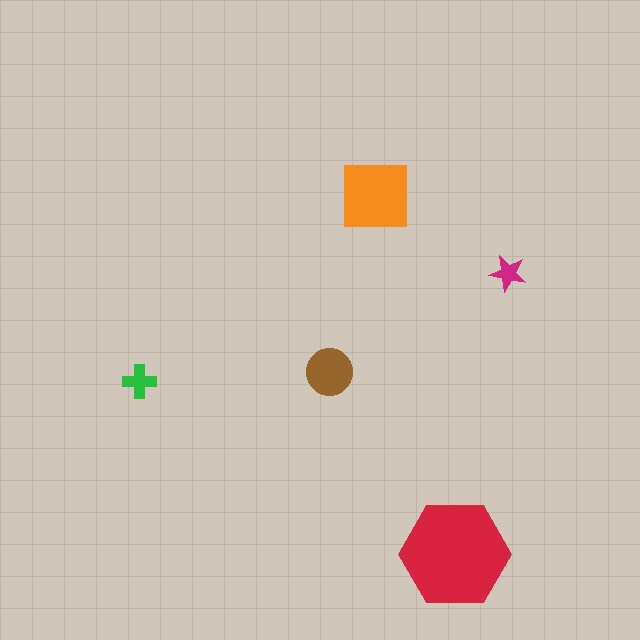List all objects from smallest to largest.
The magenta star, the green cross, the brown circle, the orange square, the red hexagon.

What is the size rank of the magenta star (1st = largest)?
5th.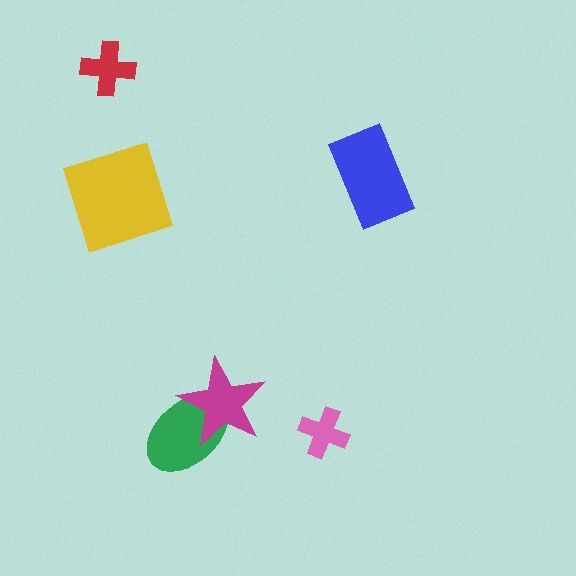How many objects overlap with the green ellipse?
1 object overlaps with the green ellipse.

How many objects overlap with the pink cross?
0 objects overlap with the pink cross.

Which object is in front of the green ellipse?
The magenta star is in front of the green ellipse.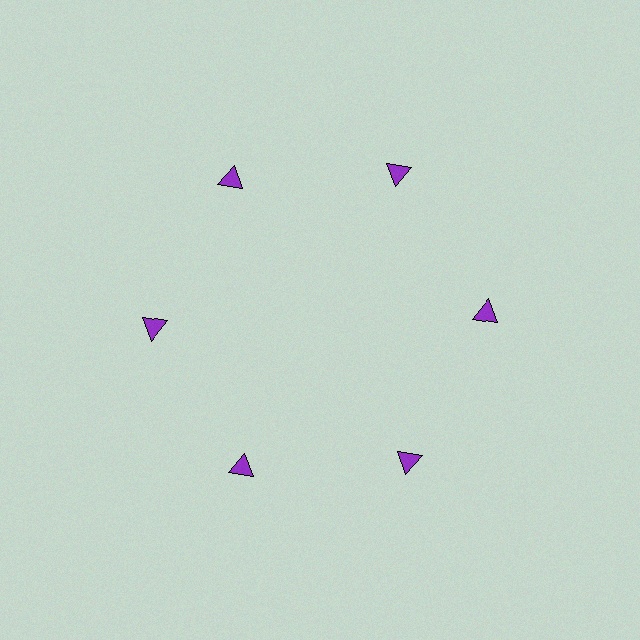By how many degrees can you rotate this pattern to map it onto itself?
The pattern maps onto itself every 60 degrees of rotation.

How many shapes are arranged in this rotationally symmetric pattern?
There are 6 shapes, arranged in 6 groups of 1.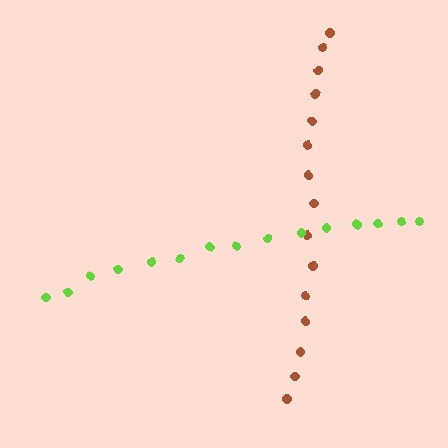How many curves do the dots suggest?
There are 2 distinct paths.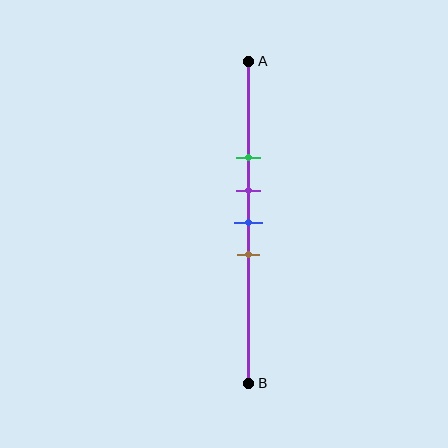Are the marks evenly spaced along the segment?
Yes, the marks are approximately evenly spaced.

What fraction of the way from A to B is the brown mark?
The brown mark is approximately 60% (0.6) of the way from A to B.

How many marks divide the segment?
There are 4 marks dividing the segment.